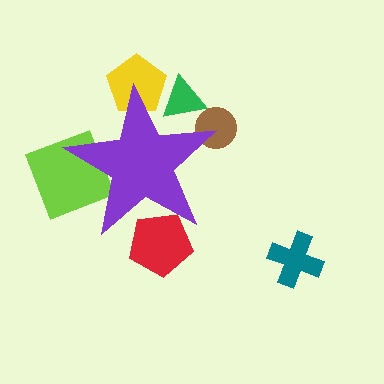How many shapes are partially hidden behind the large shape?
5 shapes are partially hidden.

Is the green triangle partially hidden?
Yes, the green triangle is partially hidden behind the purple star.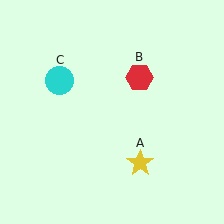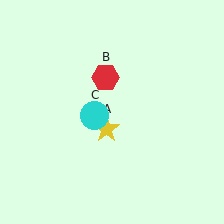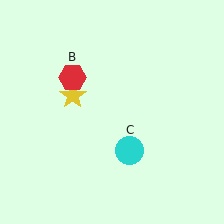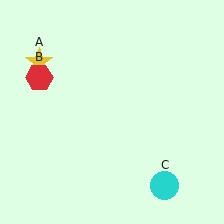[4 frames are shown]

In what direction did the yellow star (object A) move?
The yellow star (object A) moved up and to the left.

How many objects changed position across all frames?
3 objects changed position: yellow star (object A), red hexagon (object B), cyan circle (object C).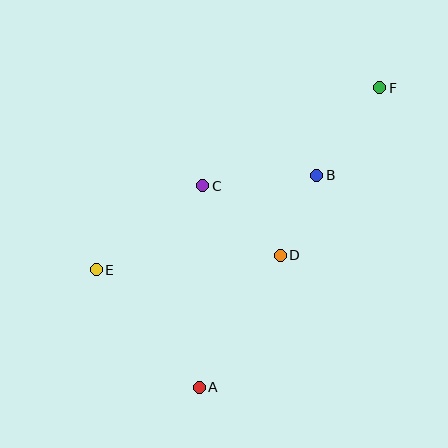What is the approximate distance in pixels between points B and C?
The distance between B and C is approximately 114 pixels.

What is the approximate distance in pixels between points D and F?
The distance between D and F is approximately 195 pixels.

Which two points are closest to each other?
Points B and D are closest to each other.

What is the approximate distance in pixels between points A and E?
The distance between A and E is approximately 156 pixels.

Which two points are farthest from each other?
Points A and F are farthest from each other.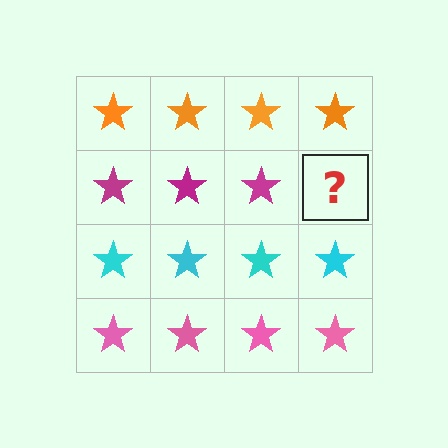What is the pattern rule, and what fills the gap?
The rule is that each row has a consistent color. The gap should be filled with a magenta star.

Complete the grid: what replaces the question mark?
The question mark should be replaced with a magenta star.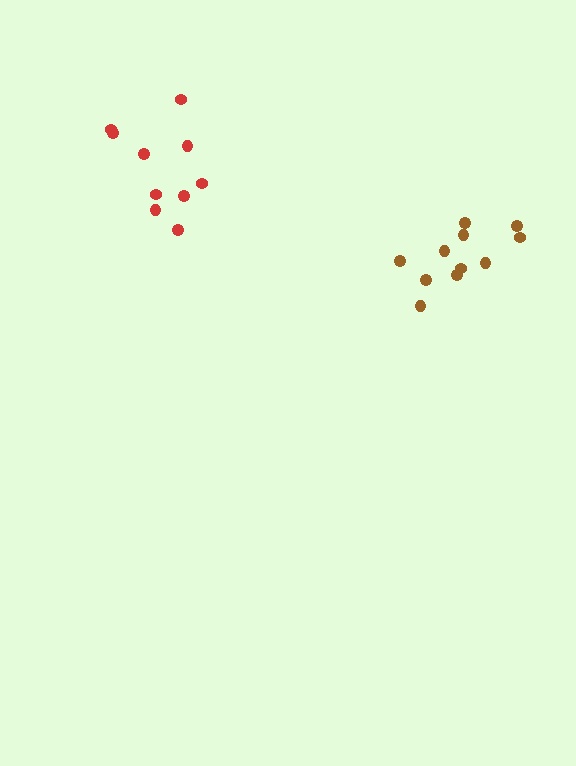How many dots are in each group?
Group 1: 11 dots, Group 2: 10 dots (21 total).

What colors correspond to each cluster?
The clusters are colored: brown, red.